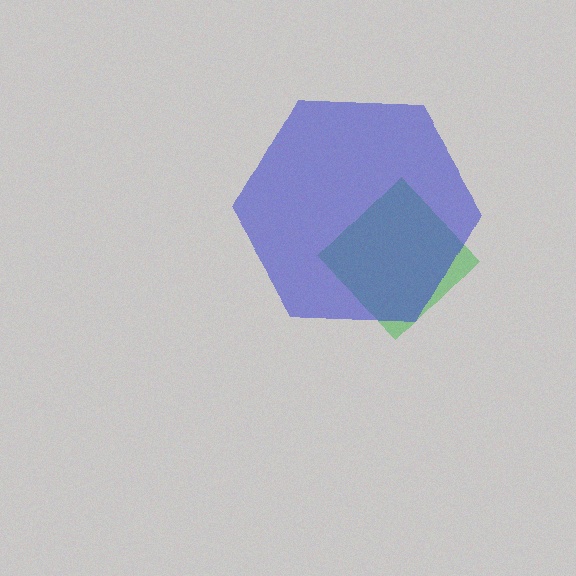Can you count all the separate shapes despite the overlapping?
Yes, there are 2 separate shapes.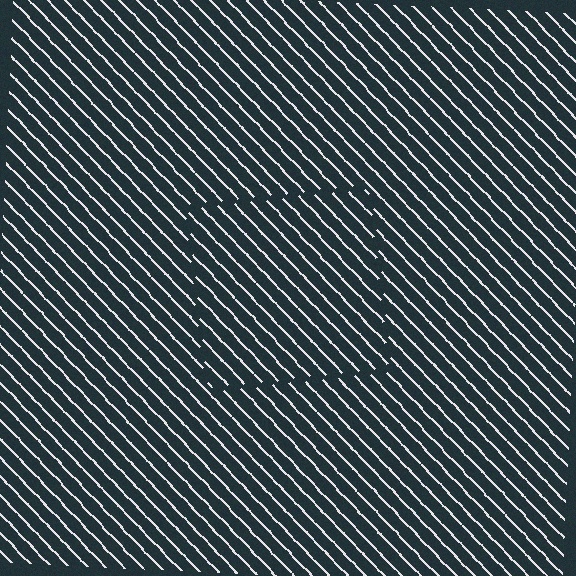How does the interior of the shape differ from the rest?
The interior of the shape contains the same grating, shifted by half a period — the contour is defined by the phase discontinuity where line-ends from the inner and outer gratings abut.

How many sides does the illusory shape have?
4 sides — the line-ends trace a square.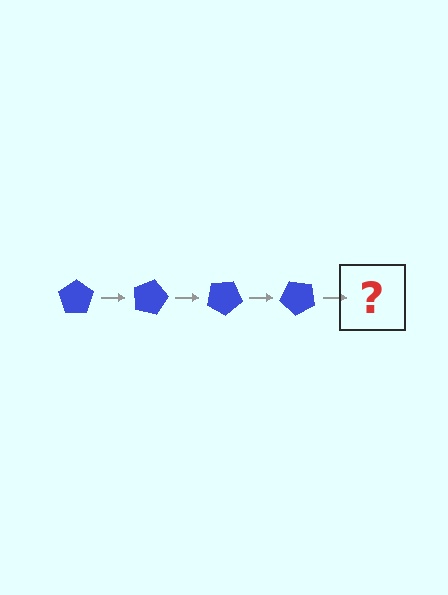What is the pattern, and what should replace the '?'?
The pattern is that the pentagon rotates 15 degrees each step. The '?' should be a blue pentagon rotated 60 degrees.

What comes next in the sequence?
The next element should be a blue pentagon rotated 60 degrees.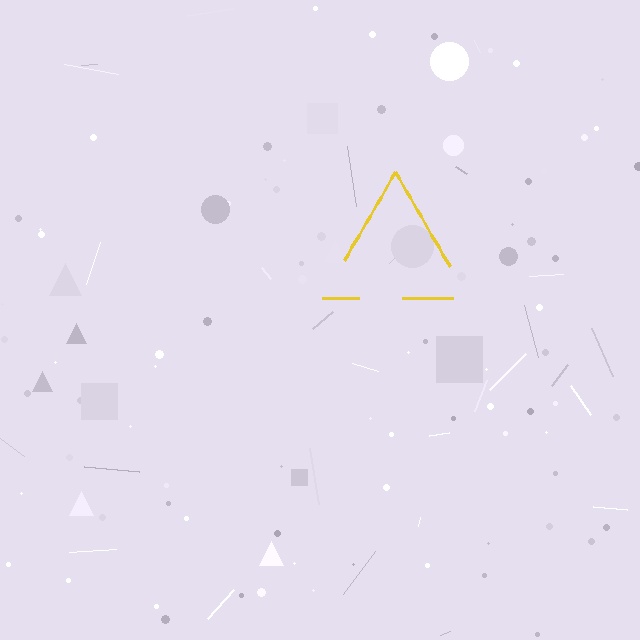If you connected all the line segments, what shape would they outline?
They would outline a triangle.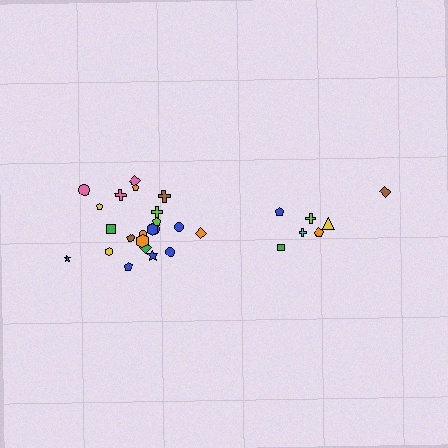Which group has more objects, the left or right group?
The left group.